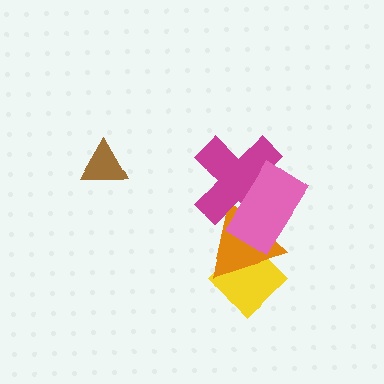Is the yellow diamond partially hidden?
Yes, it is partially covered by another shape.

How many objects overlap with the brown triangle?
0 objects overlap with the brown triangle.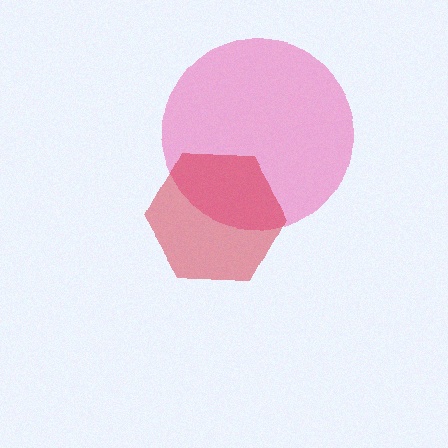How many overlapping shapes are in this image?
There are 2 overlapping shapes in the image.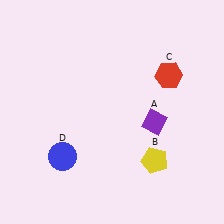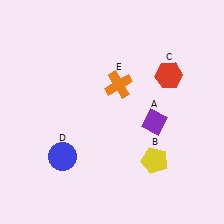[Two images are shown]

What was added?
An orange cross (E) was added in Image 2.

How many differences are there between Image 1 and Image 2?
There is 1 difference between the two images.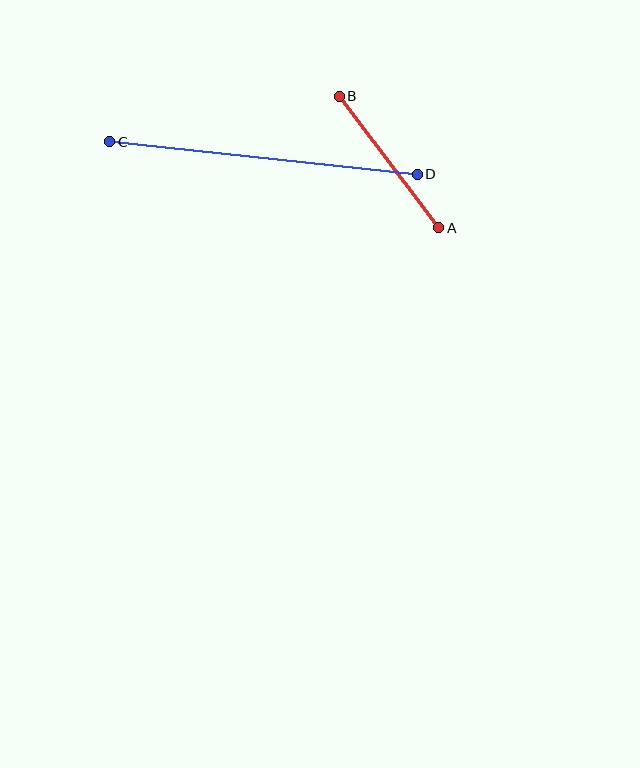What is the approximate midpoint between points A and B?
The midpoint is at approximately (389, 162) pixels.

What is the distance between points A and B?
The distance is approximately 165 pixels.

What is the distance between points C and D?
The distance is approximately 309 pixels.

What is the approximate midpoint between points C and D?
The midpoint is at approximately (263, 158) pixels.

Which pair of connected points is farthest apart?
Points C and D are farthest apart.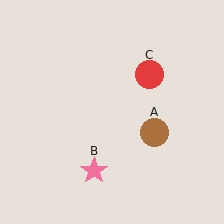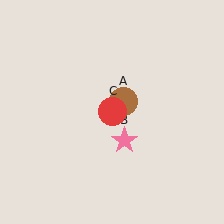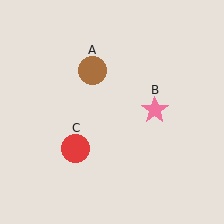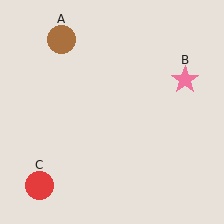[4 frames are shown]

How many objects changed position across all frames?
3 objects changed position: brown circle (object A), pink star (object B), red circle (object C).